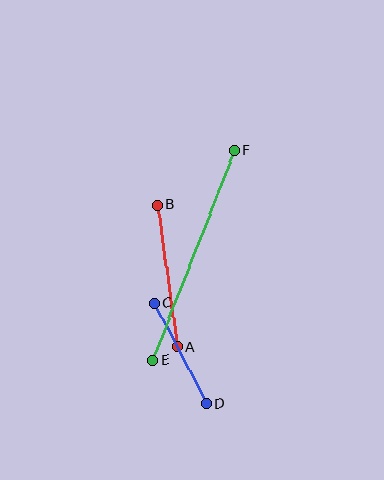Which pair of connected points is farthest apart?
Points E and F are farthest apart.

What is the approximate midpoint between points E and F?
The midpoint is at approximately (194, 255) pixels.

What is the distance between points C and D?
The distance is approximately 113 pixels.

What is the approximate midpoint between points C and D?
The midpoint is at approximately (181, 353) pixels.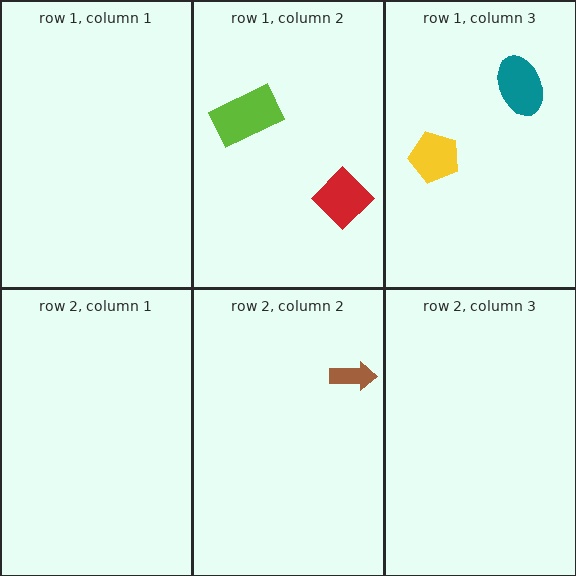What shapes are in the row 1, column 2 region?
The red diamond, the lime rectangle.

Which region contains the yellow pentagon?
The row 1, column 3 region.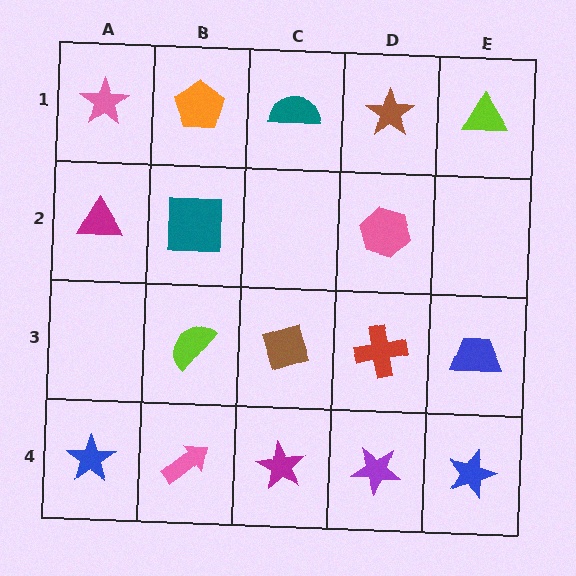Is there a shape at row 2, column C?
No, that cell is empty.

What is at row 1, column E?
A lime triangle.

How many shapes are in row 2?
3 shapes.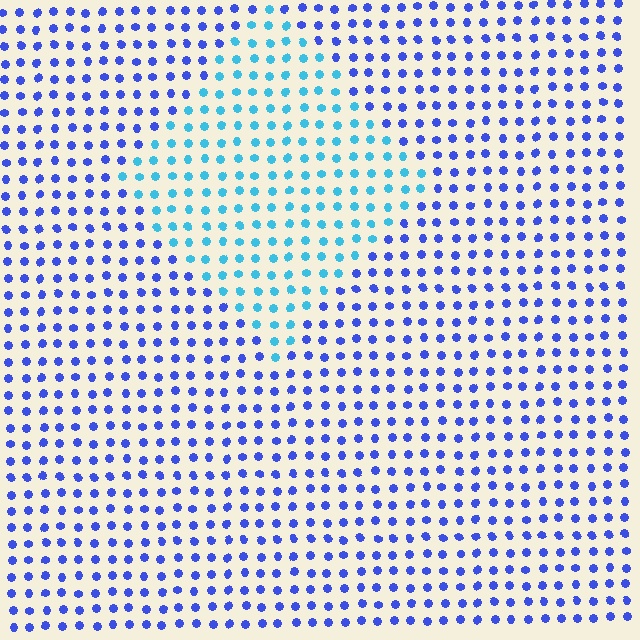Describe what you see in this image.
The image is filled with small blue elements in a uniform arrangement. A diamond-shaped region is visible where the elements are tinted to a slightly different hue, forming a subtle color boundary.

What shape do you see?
I see a diamond.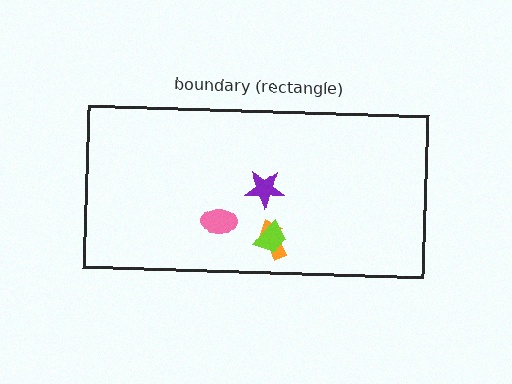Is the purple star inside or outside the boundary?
Inside.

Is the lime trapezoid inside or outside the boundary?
Inside.